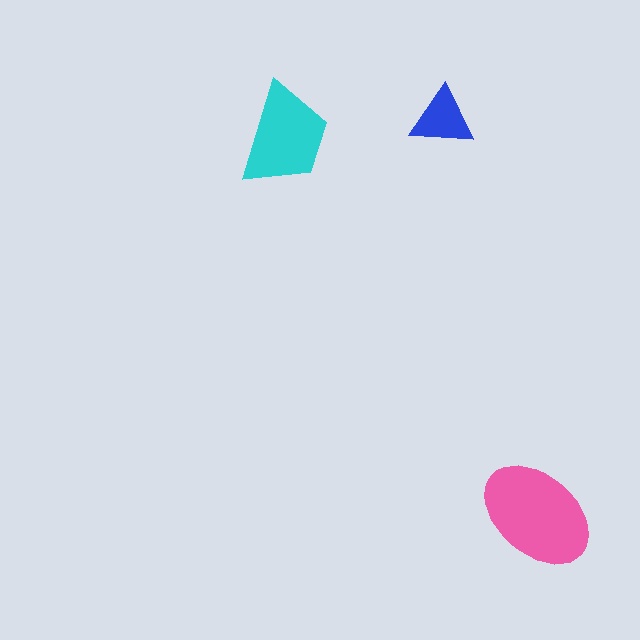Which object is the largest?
The pink ellipse.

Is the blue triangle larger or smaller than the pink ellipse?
Smaller.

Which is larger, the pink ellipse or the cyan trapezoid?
The pink ellipse.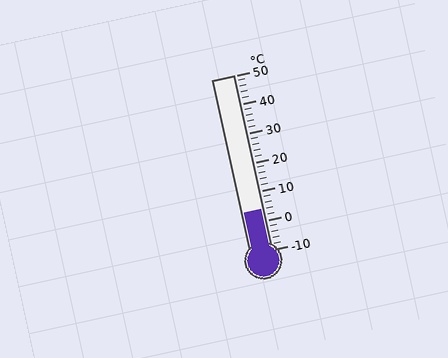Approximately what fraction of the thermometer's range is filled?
The thermometer is filled to approximately 25% of its range.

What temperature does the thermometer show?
The thermometer shows approximately 4°C.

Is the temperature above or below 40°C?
The temperature is below 40°C.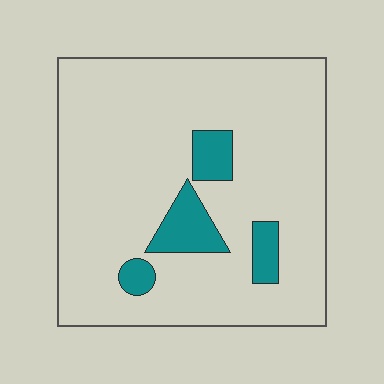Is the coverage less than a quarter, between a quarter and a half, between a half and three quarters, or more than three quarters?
Less than a quarter.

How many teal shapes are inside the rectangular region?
4.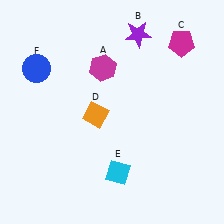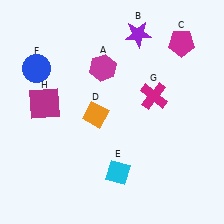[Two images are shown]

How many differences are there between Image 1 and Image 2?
There are 2 differences between the two images.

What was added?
A magenta cross (G), a magenta square (H) were added in Image 2.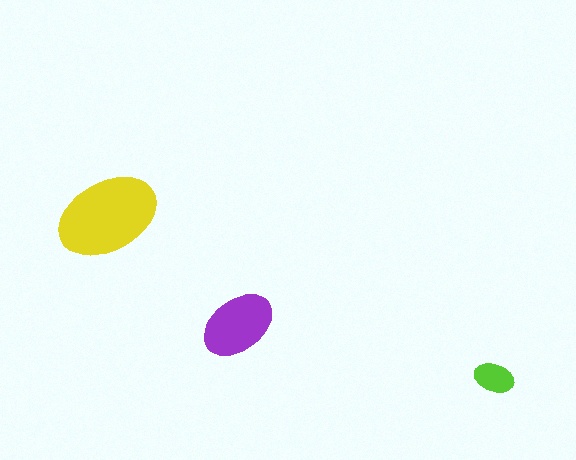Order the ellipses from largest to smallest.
the yellow one, the purple one, the lime one.